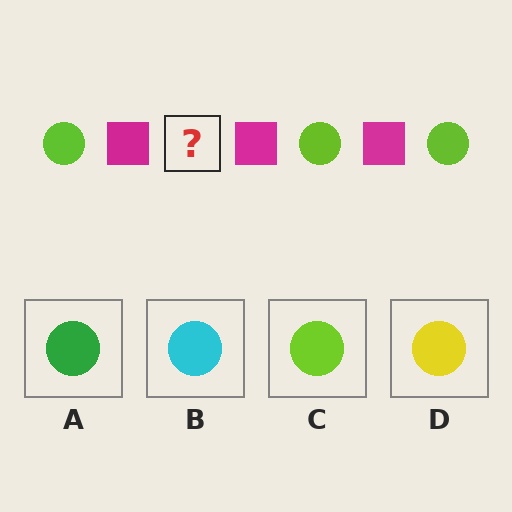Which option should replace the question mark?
Option C.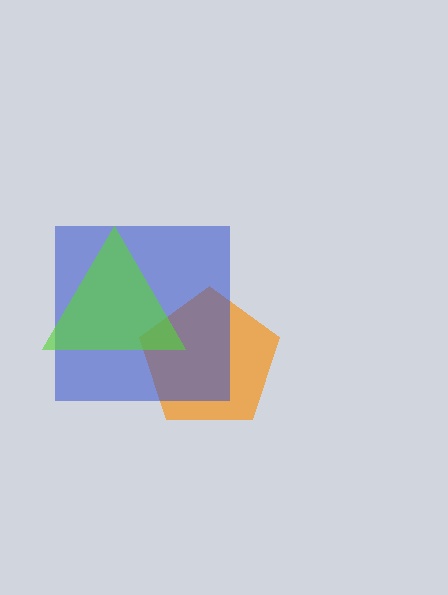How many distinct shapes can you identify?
There are 3 distinct shapes: an orange pentagon, a blue square, a lime triangle.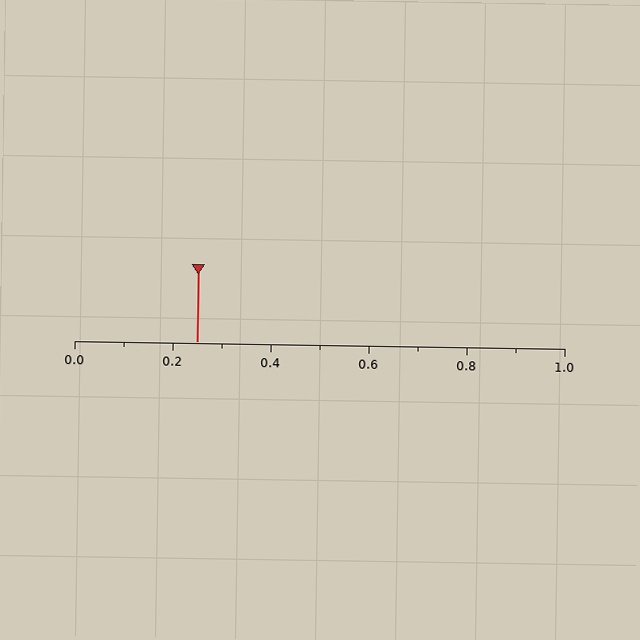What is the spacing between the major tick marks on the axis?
The major ticks are spaced 0.2 apart.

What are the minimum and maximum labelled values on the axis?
The axis runs from 0.0 to 1.0.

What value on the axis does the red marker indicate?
The marker indicates approximately 0.25.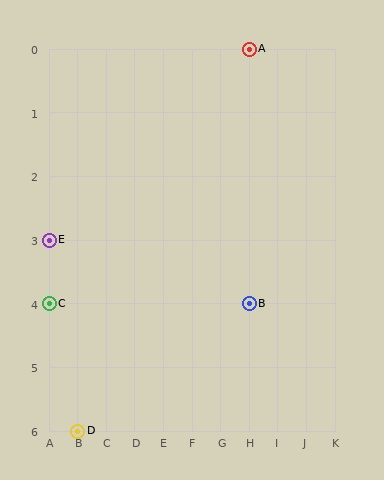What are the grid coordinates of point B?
Point B is at grid coordinates (H, 4).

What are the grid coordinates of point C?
Point C is at grid coordinates (A, 4).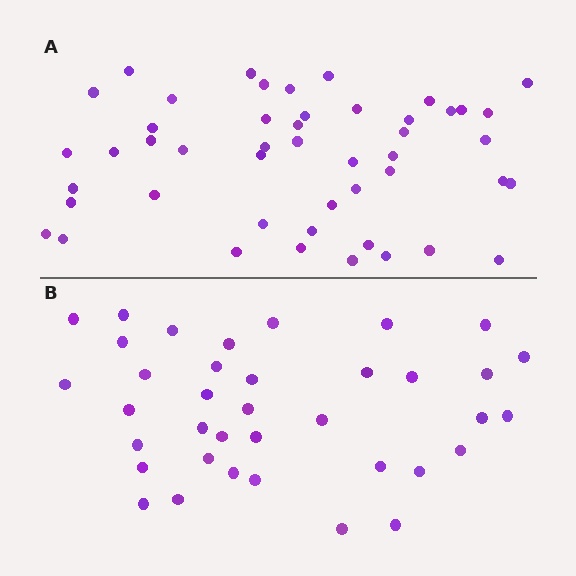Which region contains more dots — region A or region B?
Region A (the top region) has more dots.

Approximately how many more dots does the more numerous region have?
Region A has roughly 12 or so more dots than region B.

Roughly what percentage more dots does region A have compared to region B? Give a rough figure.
About 30% more.